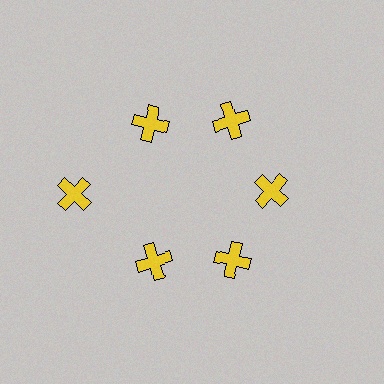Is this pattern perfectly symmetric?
No. The 6 yellow crosses are arranged in a ring, but one element near the 9 o'clock position is pushed outward from the center, breaking the 6-fold rotational symmetry.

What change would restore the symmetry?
The symmetry would be restored by moving it inward, back onto the ring so that all 6 crosses sit at equal angles and equal distance from the center.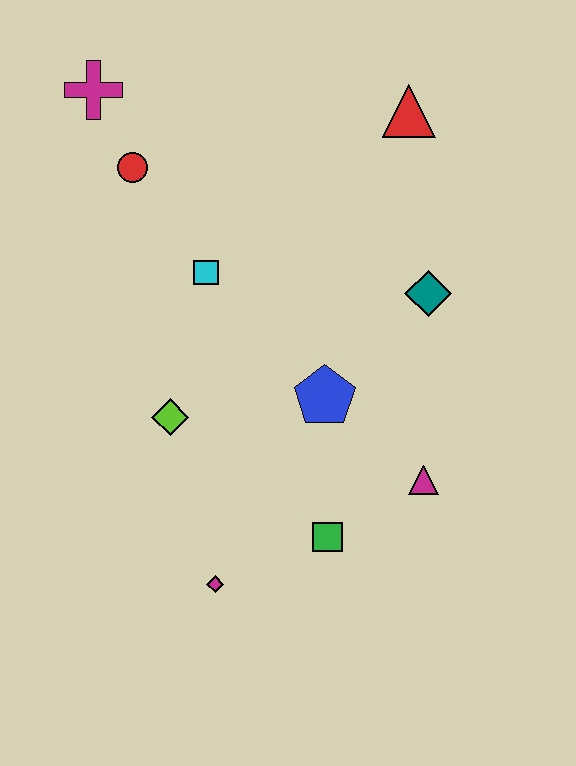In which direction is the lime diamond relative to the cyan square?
The lime diamond is below the cyan square.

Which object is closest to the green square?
The magenta triangle is closest to the green square.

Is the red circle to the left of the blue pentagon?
Yes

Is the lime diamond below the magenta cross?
Yes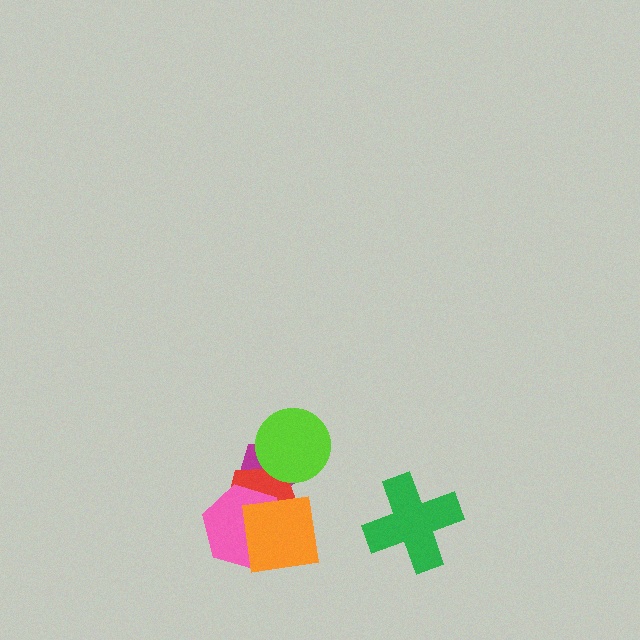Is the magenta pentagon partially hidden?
Yes, it is partially covered by another shape.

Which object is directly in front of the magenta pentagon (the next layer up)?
The red pentagon is directly in front of the magenta pentagon.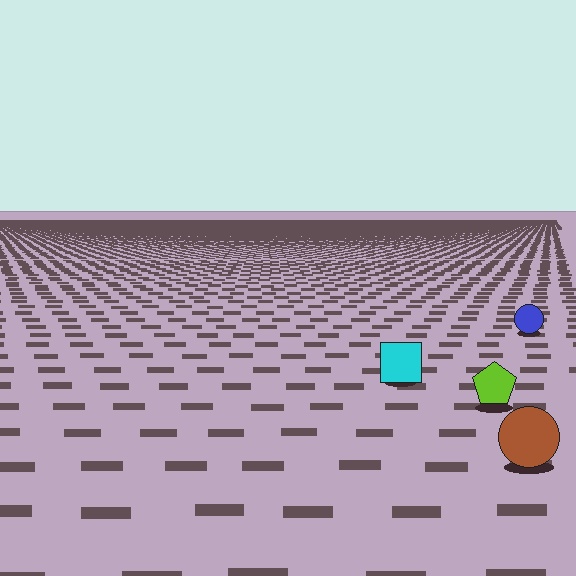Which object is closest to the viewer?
The brown circle is closest. The texture marks near it are larger and more spread out.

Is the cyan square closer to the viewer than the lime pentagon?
No. The lime pentagon is closer — you can tell from the texture gradient: the ground texture is coarser near it.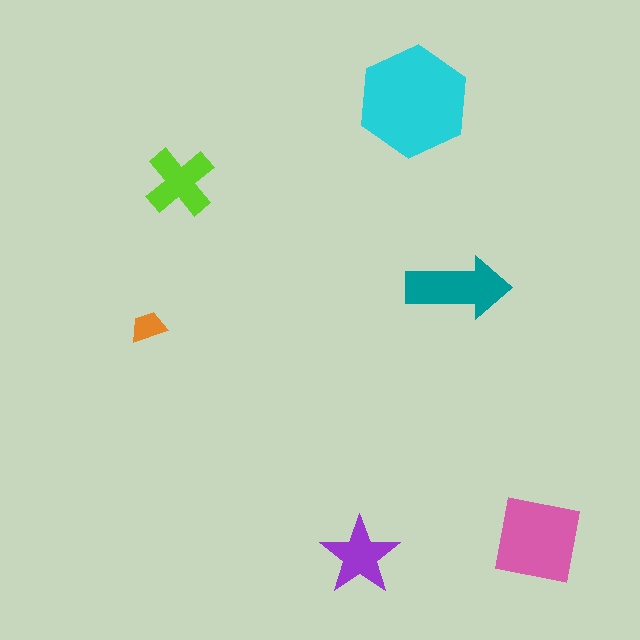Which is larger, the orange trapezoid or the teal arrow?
The teal arrow.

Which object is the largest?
The cyan hexagon.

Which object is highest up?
The cyan hexagon is topmost.